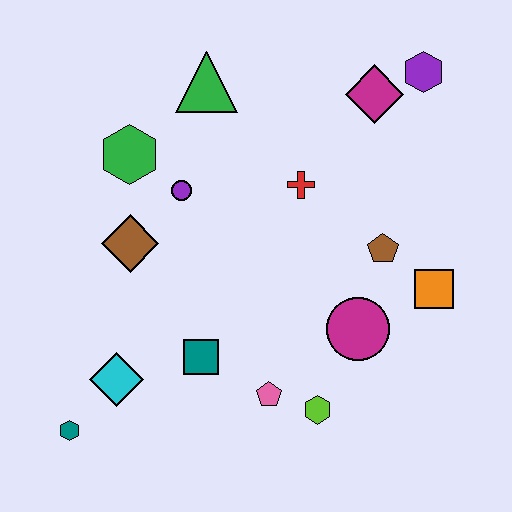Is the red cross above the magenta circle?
Yes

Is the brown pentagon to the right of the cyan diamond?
Yes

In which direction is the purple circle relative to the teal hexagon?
The purple circle is above the teal hexagon.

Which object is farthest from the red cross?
The teal hexagon is farthest from the red cross.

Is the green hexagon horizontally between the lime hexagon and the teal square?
No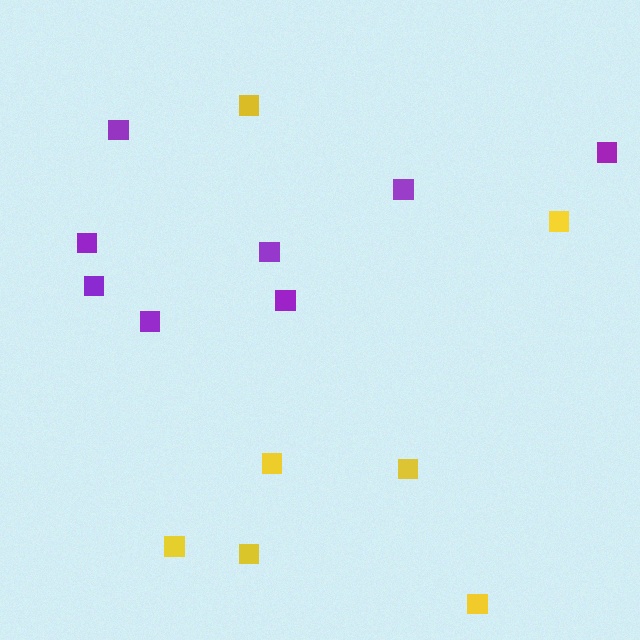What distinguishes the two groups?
There are 2 groups: one group of yellow squares (7) and one group of purple squares (8).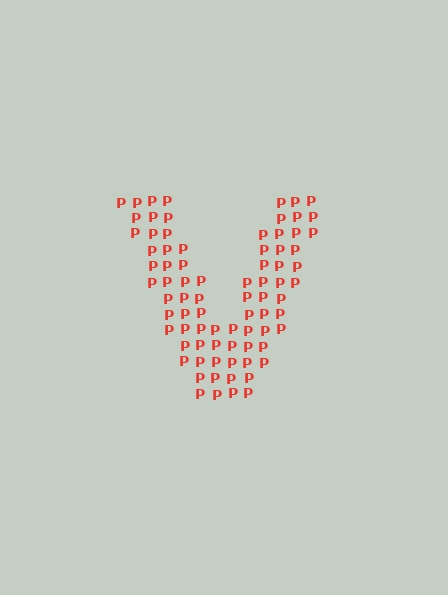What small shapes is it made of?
It is made of small letter P's.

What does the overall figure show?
The overall figure shows the letter V.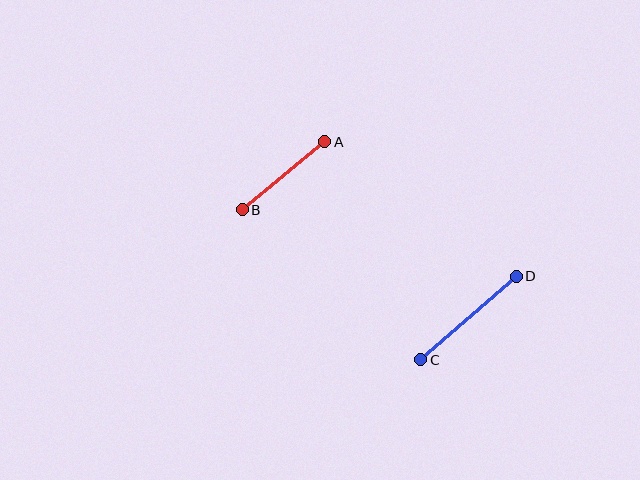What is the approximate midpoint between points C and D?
The midpoint is at approximately (468, 318) pixels.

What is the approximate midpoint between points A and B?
The midpoint is at approximately (283, 176) pixels.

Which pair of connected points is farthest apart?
Points C and D are farthest apart.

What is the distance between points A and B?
The distance is approximately 107 pixels.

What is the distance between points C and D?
The distance is approximately 127 pixels.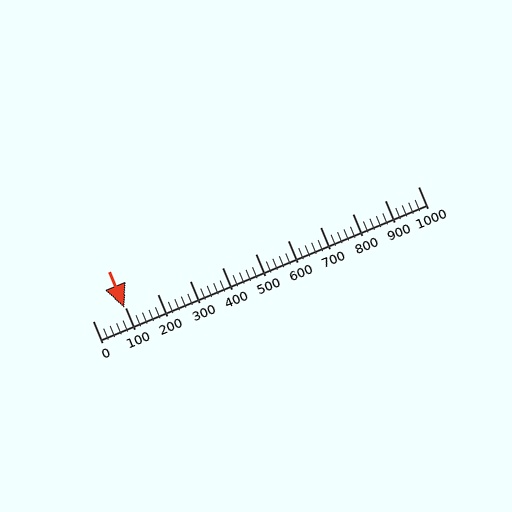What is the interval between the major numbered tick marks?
The major tick marks are spaced 100 units apart.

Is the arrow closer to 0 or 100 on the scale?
The arrow is closer to 100.